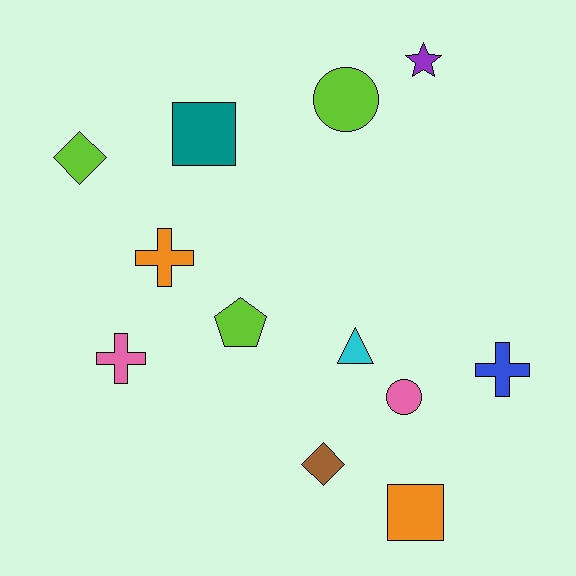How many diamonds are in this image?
There are 2 diamonds.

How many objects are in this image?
There are 12 objects.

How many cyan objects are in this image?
There is 1 cyan object.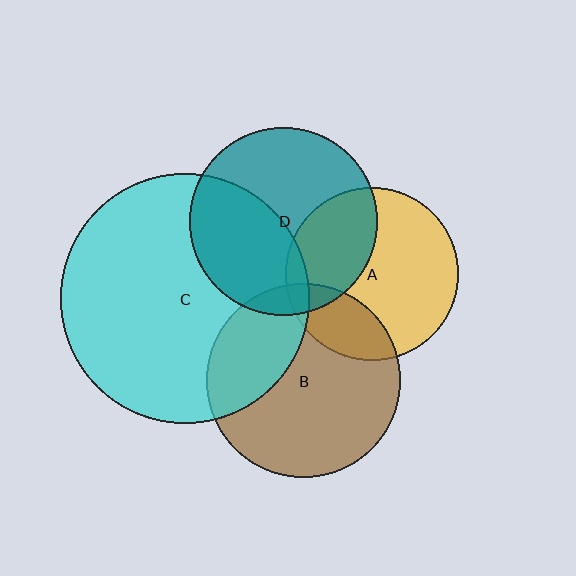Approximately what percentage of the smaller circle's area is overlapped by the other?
Approximately 5%.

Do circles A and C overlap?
Yes.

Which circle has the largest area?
Circle C (cyan).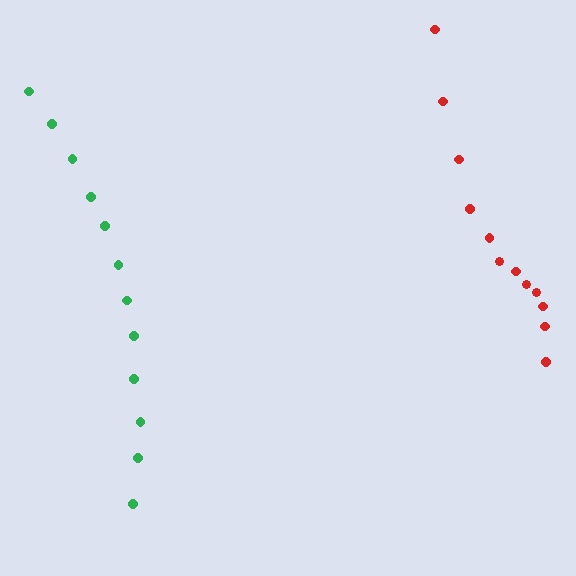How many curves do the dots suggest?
There are 2 distinct paths.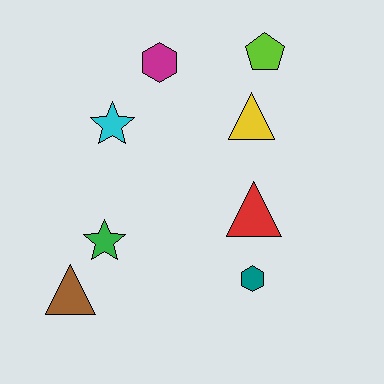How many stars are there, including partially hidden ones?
There are 2 stars.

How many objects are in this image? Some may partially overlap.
There are 8 objects.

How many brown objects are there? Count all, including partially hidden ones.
There is 1 brown object.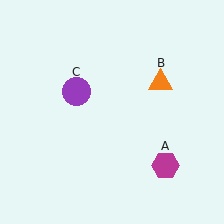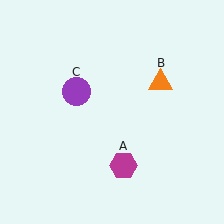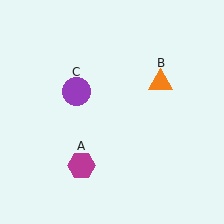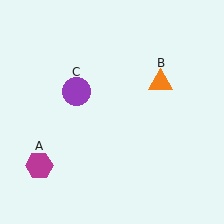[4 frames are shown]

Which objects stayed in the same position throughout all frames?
Orange triangle (object B) and purple circle (object C) remained stationary.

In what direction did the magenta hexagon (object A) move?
The magenta hexagon (object A) moved left.